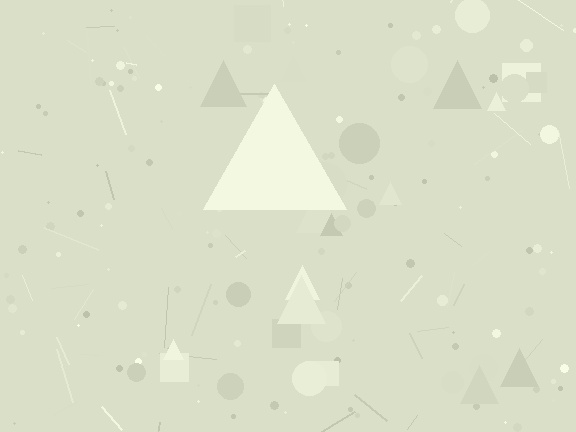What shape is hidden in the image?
A triangle is hidden in the image.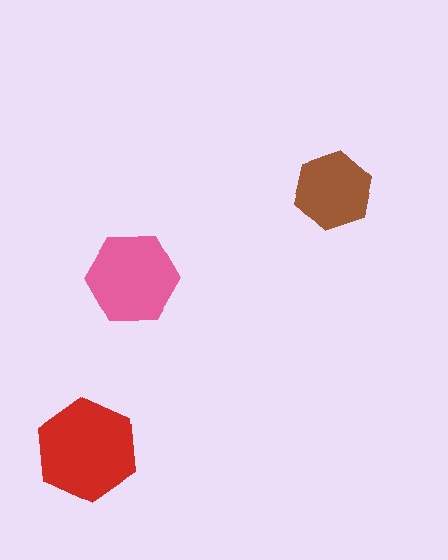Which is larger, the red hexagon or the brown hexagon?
The red one.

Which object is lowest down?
The red hexagon is bottommost.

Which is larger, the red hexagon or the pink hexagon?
The red one.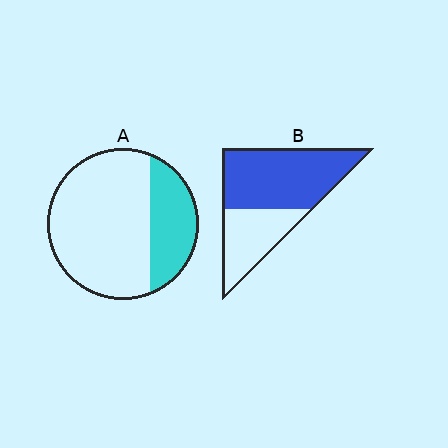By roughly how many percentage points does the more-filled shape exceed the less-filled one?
By roughly 35 percentage points (B over A).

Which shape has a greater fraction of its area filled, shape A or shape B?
Shape B.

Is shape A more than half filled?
No.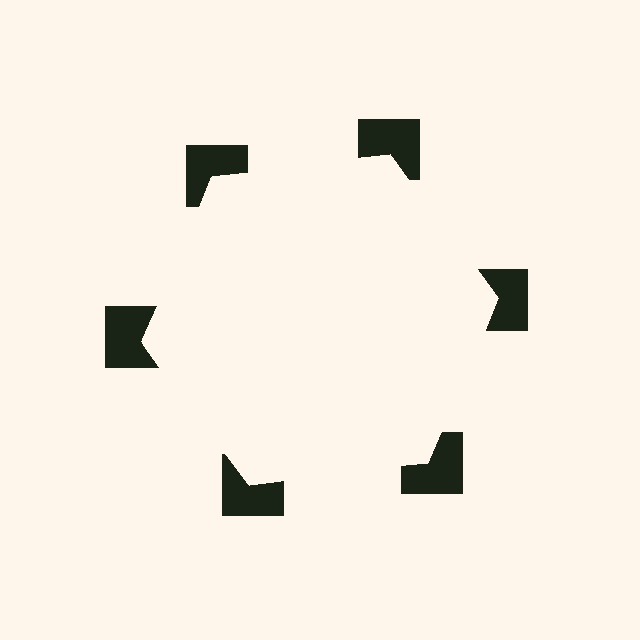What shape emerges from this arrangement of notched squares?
An illusory hexagon — its edges are inferred from the aligned wedge cuts in the notched squares, not physically drawn.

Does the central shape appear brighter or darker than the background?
It typically appears slightly brighter than the background, even though no actual brightness change is drawn.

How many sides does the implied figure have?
6 sides.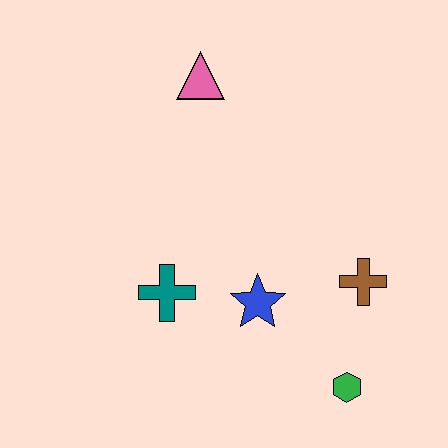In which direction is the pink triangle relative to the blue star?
The pink triangle is above the blue star.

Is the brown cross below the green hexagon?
No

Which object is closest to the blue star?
The teal cross is closest to the blue star.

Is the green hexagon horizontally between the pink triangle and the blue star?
No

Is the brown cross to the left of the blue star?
No